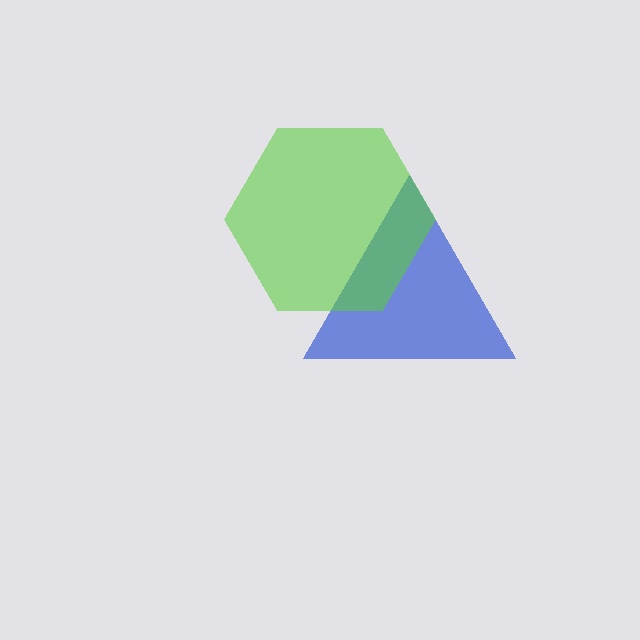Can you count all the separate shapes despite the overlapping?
Yes, there are 2 separate shapes.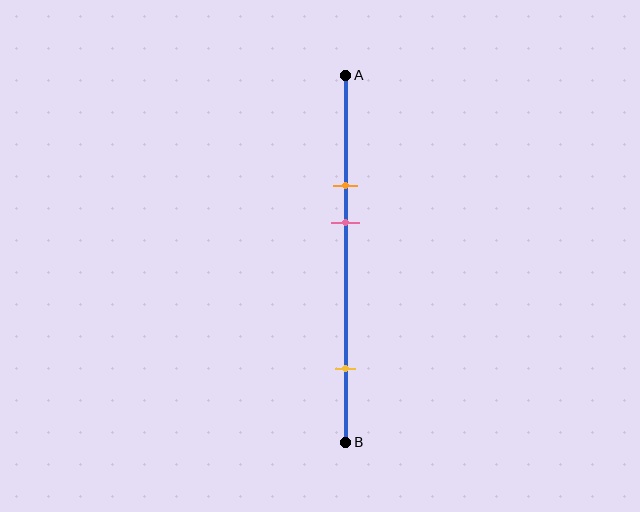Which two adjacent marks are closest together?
The orange and pink marks are the closest adjacent pair.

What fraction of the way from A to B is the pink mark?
The pink mark is approximately 40% (0.4) of the way from A to B.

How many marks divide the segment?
There are 3 marks dividing the segment.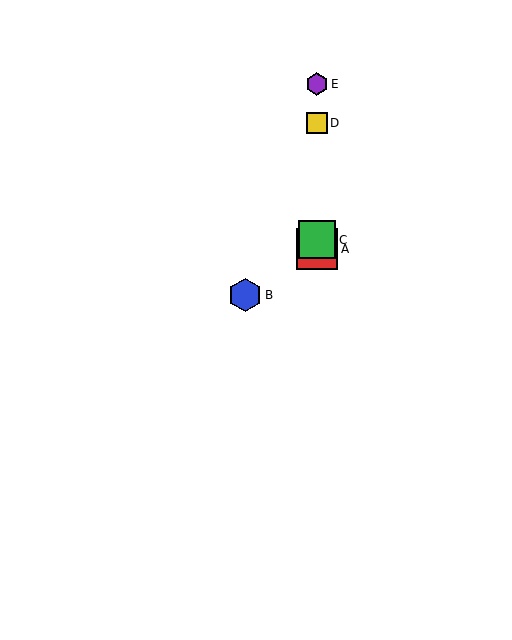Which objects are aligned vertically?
Objects A, C, D, E are aligned vertically.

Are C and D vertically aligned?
Yes, both are at x≈317.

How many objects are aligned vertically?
4 objects (A, C, D, E) are aligned vertically.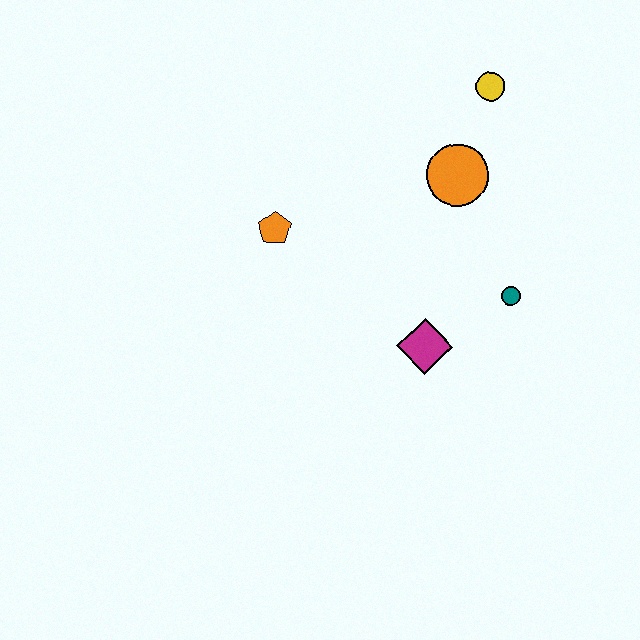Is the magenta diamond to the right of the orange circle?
No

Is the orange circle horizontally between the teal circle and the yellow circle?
No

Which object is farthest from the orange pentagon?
The yellow circle is farthest from the orange pentagon.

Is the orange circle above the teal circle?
Yes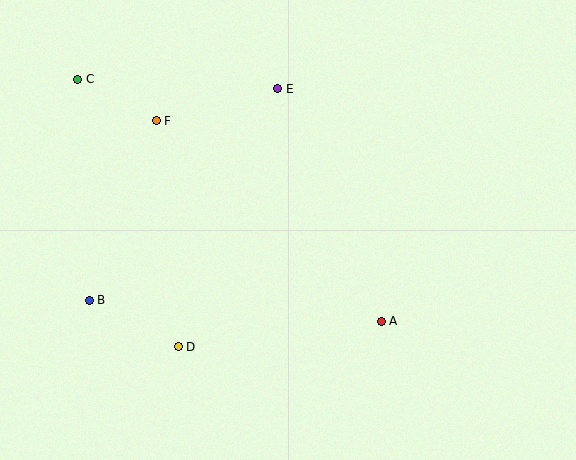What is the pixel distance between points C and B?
The distance between C and B is 221 pixels.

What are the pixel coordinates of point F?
Point F is at (156, 121).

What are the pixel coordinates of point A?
Point A is at (381, 321).